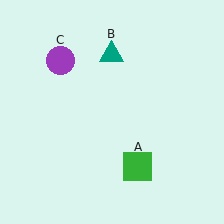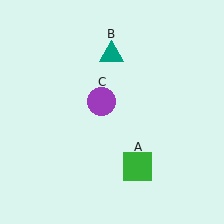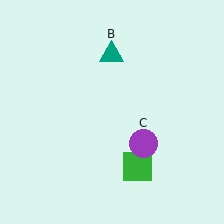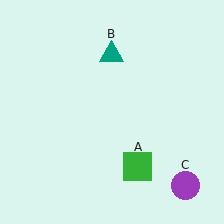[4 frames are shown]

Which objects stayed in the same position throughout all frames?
Green square (object A) and teal triangle (object B) remained stationary.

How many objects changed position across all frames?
1 object changed position: purple circle (object C).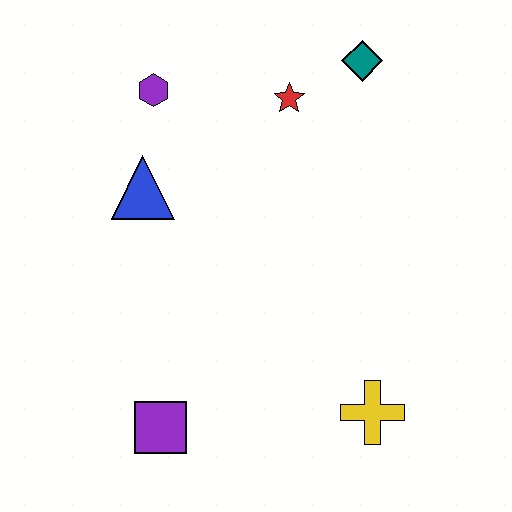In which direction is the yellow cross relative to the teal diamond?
The yellow cross is below the teal diamond.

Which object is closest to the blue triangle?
The purple hexagon is closest to the blue triangle.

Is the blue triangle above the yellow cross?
Yes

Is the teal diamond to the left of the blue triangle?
No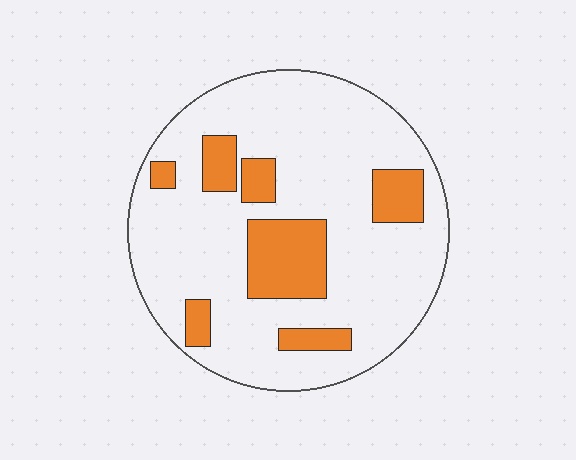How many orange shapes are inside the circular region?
7.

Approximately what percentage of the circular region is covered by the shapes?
Approximately 20%.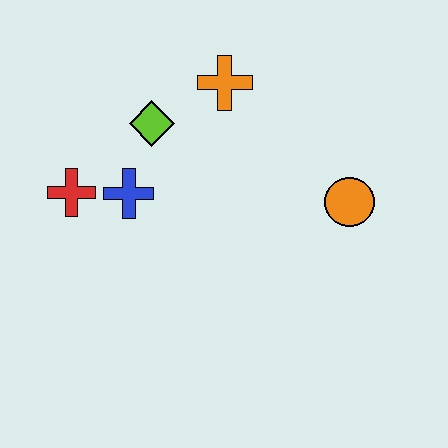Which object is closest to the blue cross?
The red cross is closest to the blue cross.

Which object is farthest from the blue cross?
The orange circle is farthest from the blue cross.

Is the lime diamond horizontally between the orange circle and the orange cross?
No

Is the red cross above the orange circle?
Yes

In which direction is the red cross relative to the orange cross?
The red cross is to the left of the orange cross.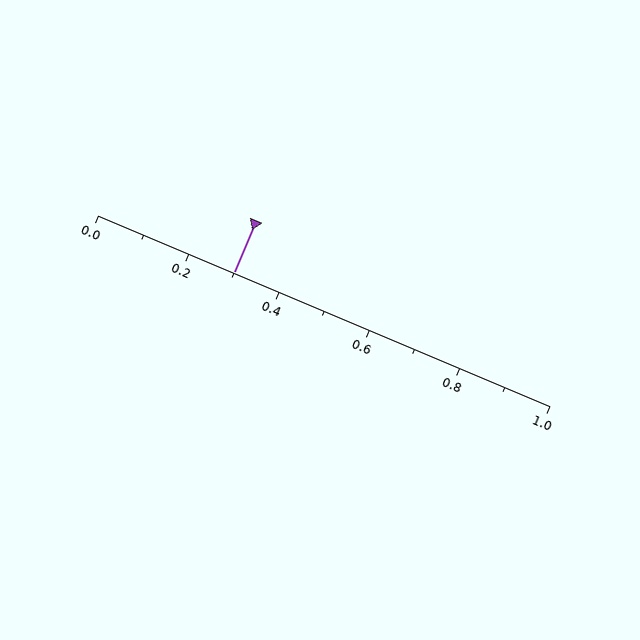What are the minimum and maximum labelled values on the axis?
The axis runs from 0.0 to 1.0.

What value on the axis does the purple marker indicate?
The marker indicates approximately 0.3.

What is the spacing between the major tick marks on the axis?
The major ticks are spaced 0.2 apart.